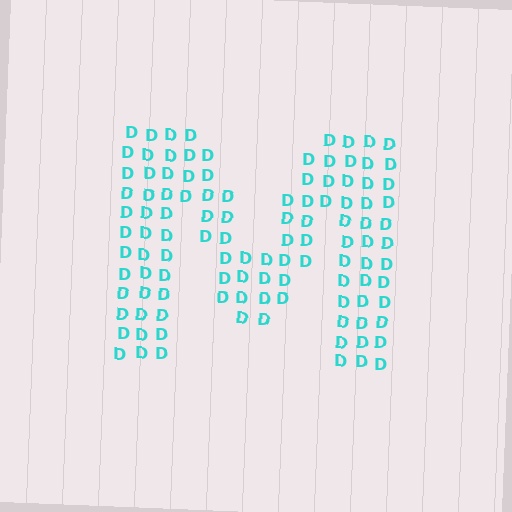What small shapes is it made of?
It is made of small letter D's.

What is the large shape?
The large shape is the letter M.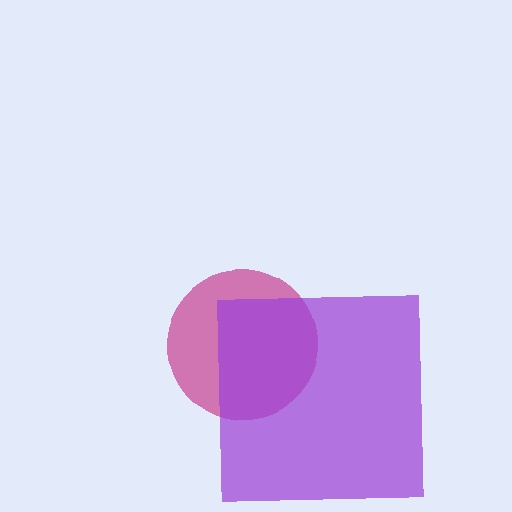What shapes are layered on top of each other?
The layered shapes are: a magenta circle, a purple square.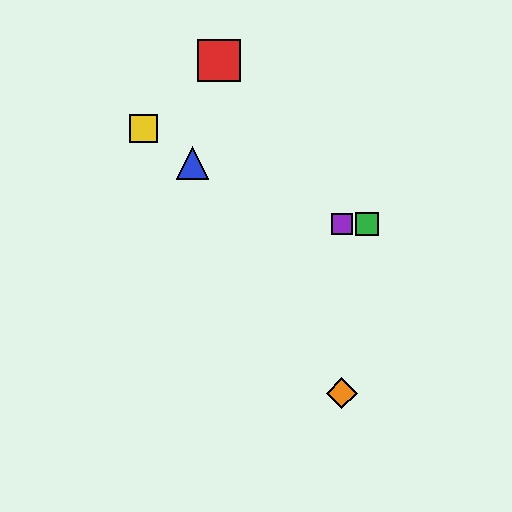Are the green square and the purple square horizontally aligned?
Yes, both are at y≈224.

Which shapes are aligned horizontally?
The green square, the purple square are aligned horizontally.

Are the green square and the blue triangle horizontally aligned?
No, the green square is at y≈224 and the blue triangle is at y≈163.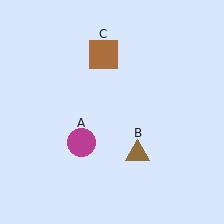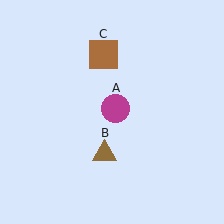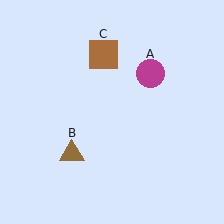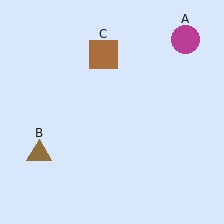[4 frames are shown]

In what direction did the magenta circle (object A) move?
The magenta circle (object A) moved up and to the right.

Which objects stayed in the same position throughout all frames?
Brown square (object C) remained stationary.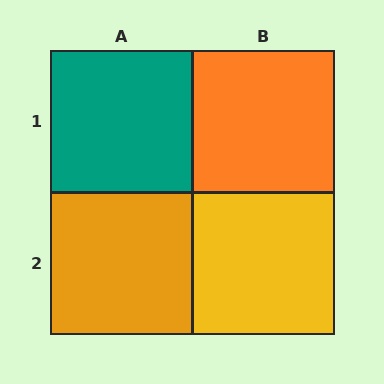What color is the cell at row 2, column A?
Orange.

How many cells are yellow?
1 cell is yellow.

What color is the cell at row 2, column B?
Yellow.